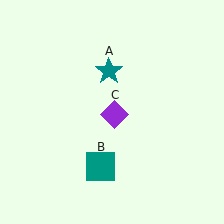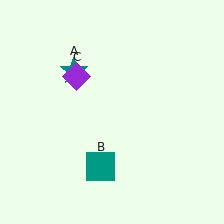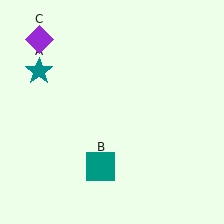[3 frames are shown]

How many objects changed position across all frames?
2 objects changed position: teal star (object A), purple diamond (object C).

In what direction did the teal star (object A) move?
The teal star (object A) moved left.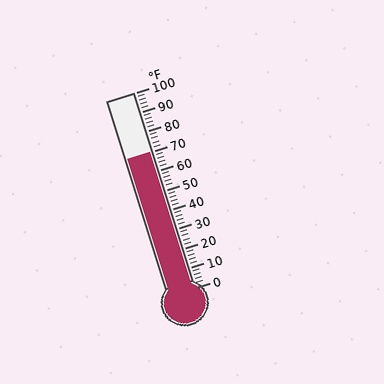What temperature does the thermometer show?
The thermometer shows approximately 70°F.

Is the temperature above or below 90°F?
The temperature is below 90°F.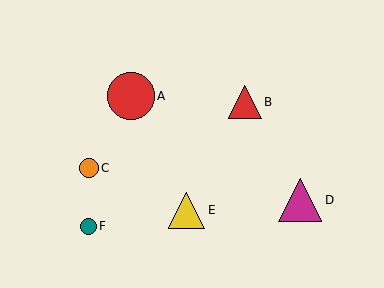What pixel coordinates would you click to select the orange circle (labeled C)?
Click at (89, 168) to select the orange circle C.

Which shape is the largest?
The red circle (labeled A) is the largest.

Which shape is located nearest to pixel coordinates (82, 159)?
The orange circle (labeled C) at (89, 168) is nearest to that location.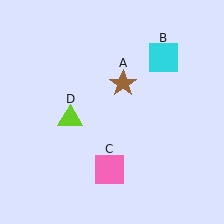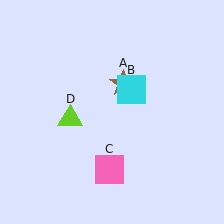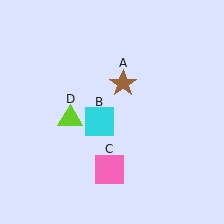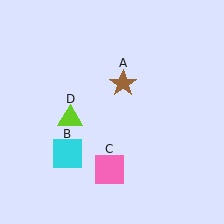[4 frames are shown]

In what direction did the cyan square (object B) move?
The cyan square (object B) moved down and to the left.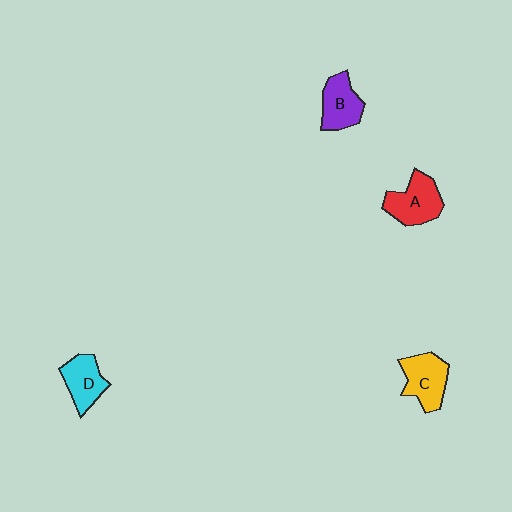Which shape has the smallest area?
Shape D (cyan).